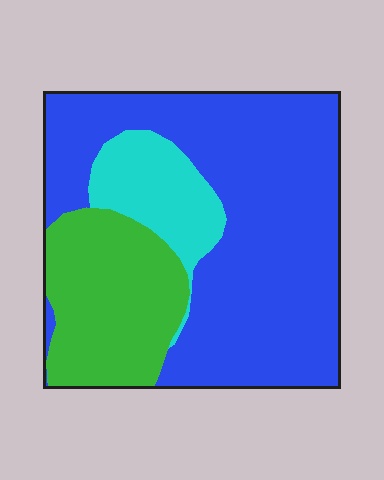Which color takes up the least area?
Cyan, at roughly 15%.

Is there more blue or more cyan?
Blue.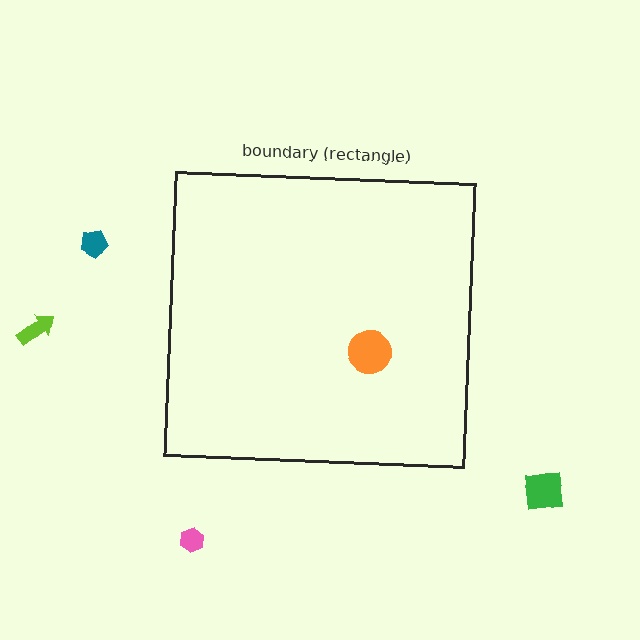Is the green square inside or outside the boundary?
Outside.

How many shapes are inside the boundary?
1 inside, 4 outside.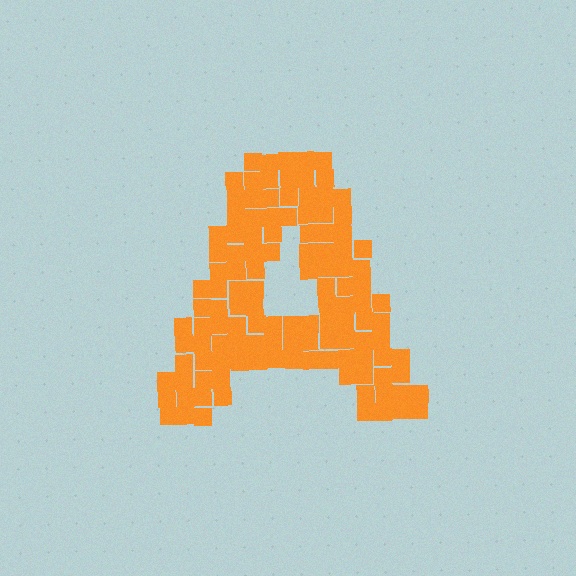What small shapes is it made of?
It is made of small squares.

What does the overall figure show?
The overall figure shows the letter A.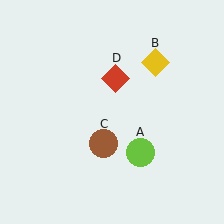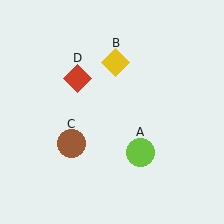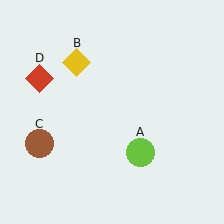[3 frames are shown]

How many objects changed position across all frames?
3 objects changed position: yellow diamond (object B), brown circle (object C), red diamond (object D).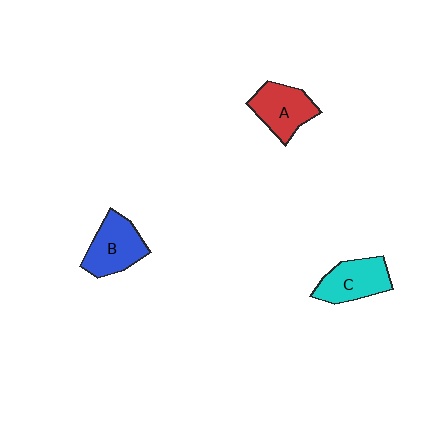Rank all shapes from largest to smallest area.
From largest to smallest: B (blue), C (cyan), A (red).